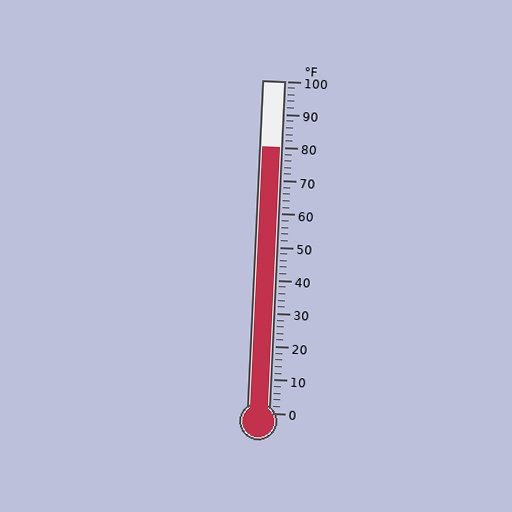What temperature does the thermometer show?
The thermometer shows approximately 80°F.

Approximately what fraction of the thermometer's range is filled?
The thermometer is filled to approximately 80% of its range.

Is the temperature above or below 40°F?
The temperature is above 40°F.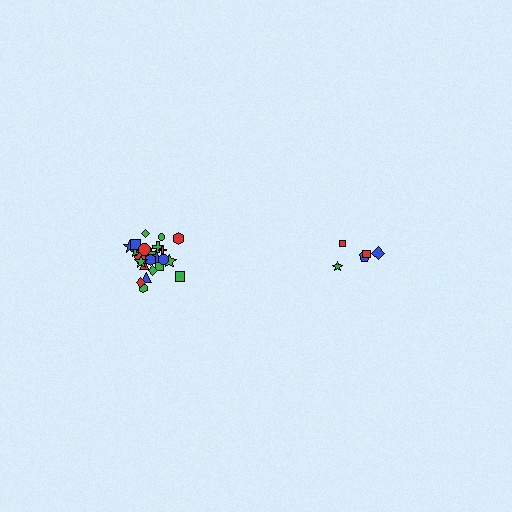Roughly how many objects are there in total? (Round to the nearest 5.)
Roughly 30 objects in total.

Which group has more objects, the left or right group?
The left group.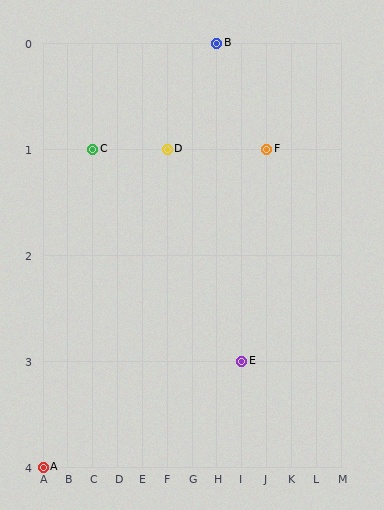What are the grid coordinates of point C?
Point C is at grid coordinates (C, 1).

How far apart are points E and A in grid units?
Points E and A are 8 columns and 1 row apart (about 8.1 grid units diagonally).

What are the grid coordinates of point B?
Point B is at grid coordinates (H, 0).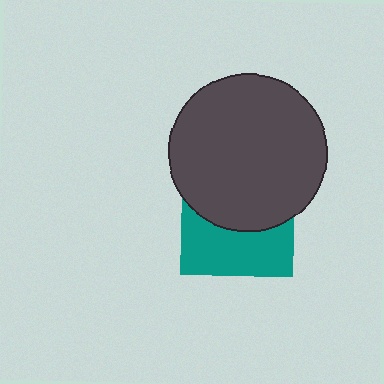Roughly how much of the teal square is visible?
About half of it is visible (roughly 46%).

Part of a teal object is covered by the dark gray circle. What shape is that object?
It is a square.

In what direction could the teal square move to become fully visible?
The teal square could move down. That would shift it out from behind the dark gray circle entirely.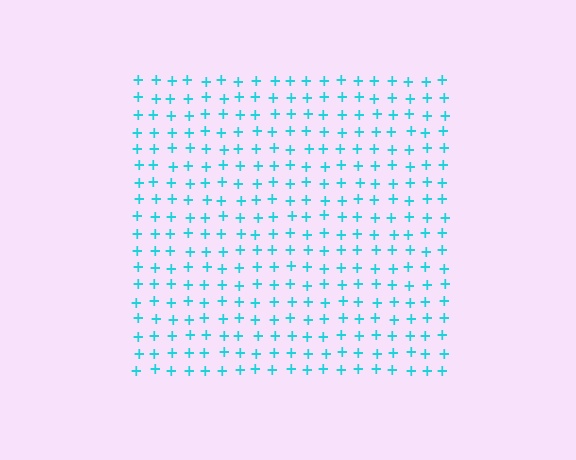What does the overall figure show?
The overall figure shows a square.